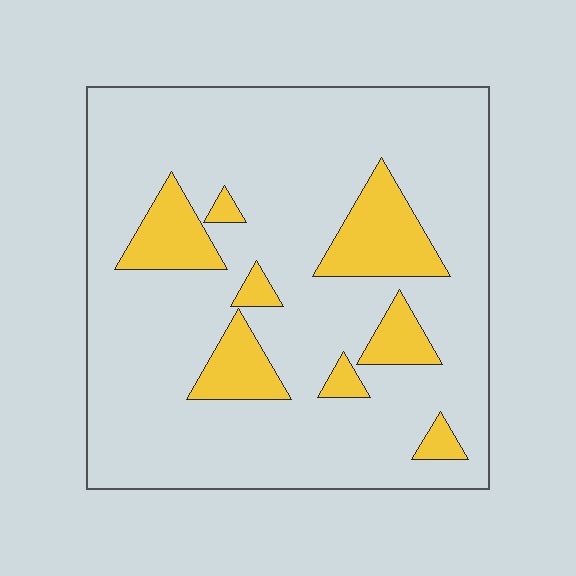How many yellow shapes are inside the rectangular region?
8.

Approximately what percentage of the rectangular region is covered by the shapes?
Approximately 15%.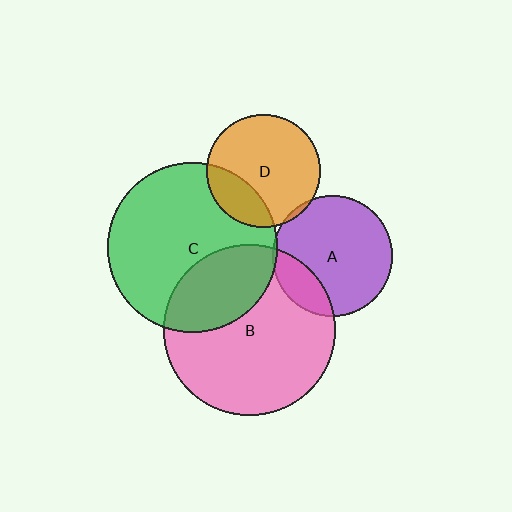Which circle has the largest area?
Circle B (pink).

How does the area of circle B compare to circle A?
Approximately 2.0 times.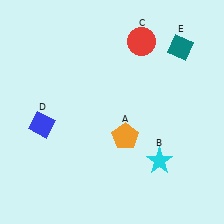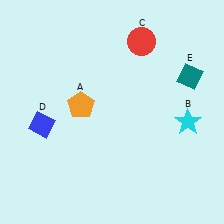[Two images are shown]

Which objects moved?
The objects that moved are: the orange pentagon (A), the cyan star (B), the teal diamond (E).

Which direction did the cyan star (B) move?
The cyan star (B) moved up.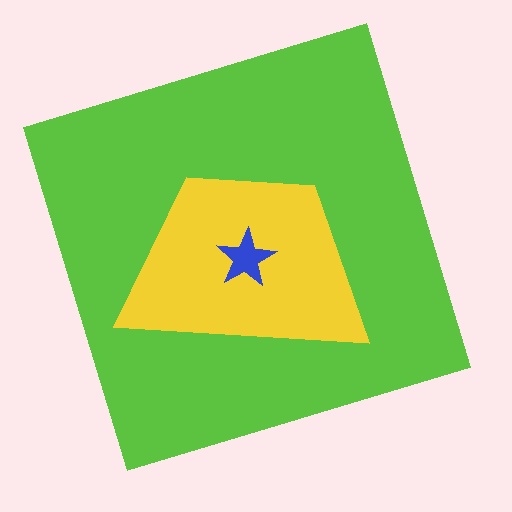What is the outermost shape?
The lime square.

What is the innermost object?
The blue star.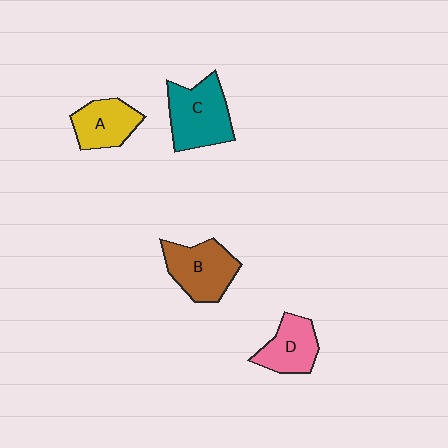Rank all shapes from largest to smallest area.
From largest to smallest: C (teal), B (brown), A (yellow), D (pink).